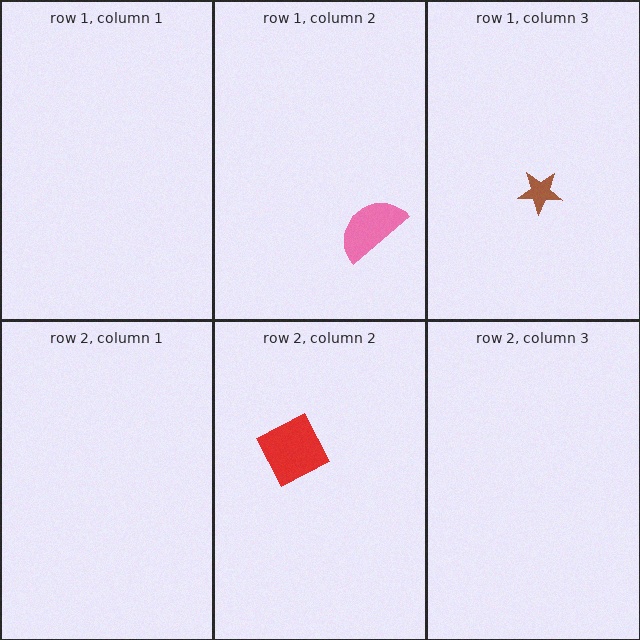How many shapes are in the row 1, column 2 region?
1.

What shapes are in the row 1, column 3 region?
The brown star.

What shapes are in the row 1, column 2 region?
The pink semicircle.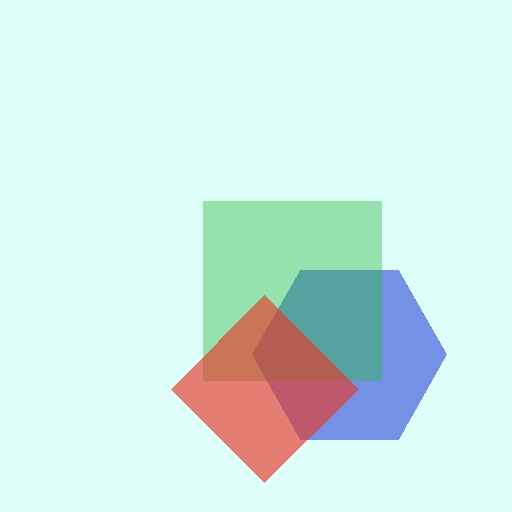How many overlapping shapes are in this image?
There are 3 overlapping shapes in the image.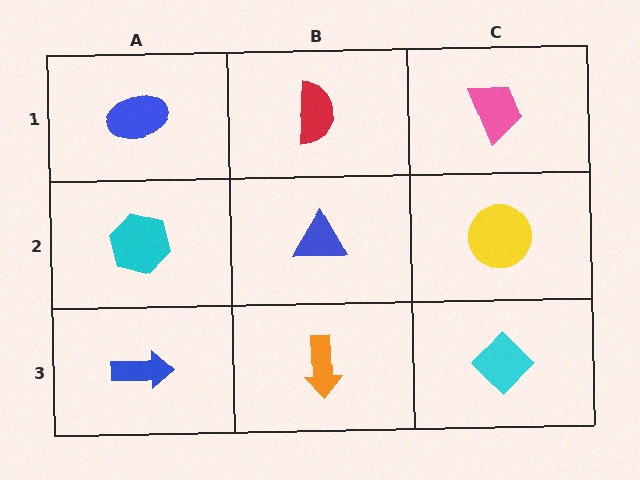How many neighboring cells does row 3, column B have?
3.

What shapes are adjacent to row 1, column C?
A yellow circle (row 2, column C), a red semicircle (row 1, column B).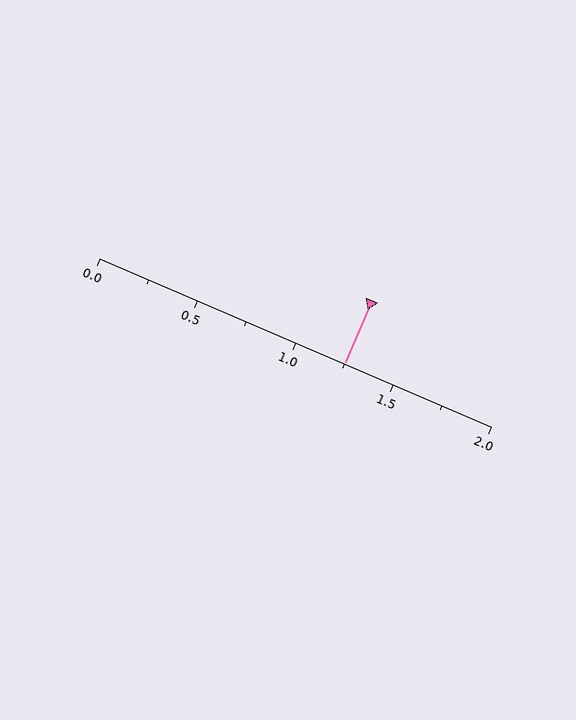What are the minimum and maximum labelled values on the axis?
The axis runs from 0.0 to 2.0.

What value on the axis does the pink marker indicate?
The marker indicates approximately 1.25.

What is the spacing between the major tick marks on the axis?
The major ticks are spaced 0.5 apart.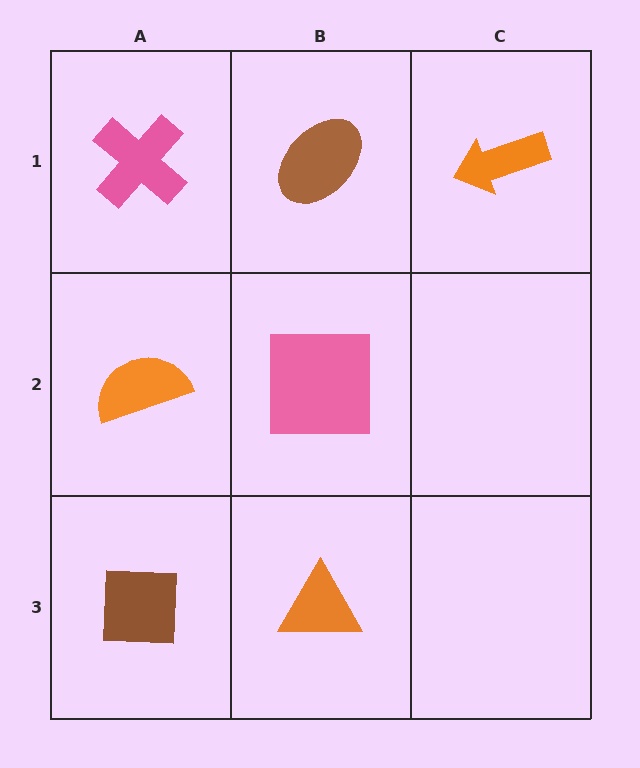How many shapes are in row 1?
3 shapes.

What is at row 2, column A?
An orange semicircle.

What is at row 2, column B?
A pink square.